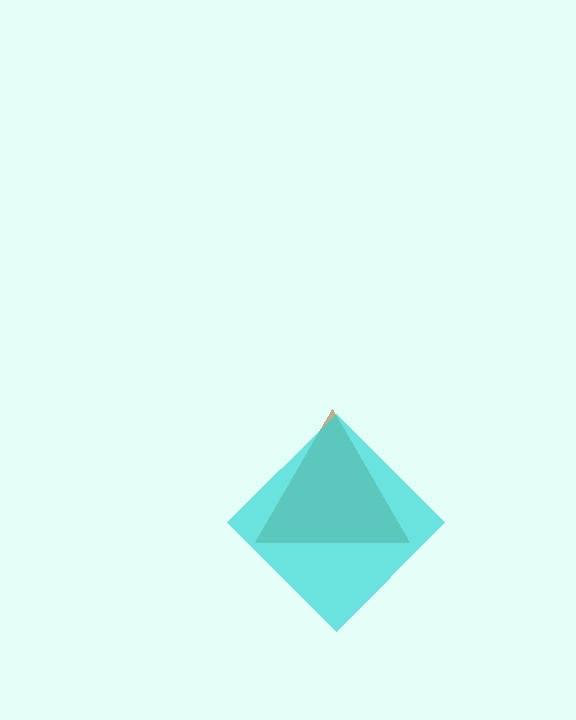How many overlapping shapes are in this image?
There are 2 overlapping shapes in the image.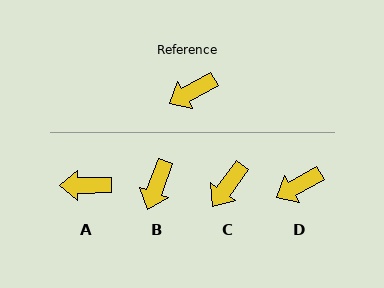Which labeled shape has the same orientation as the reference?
D.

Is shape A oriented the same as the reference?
No, it is off by about 29 degrees.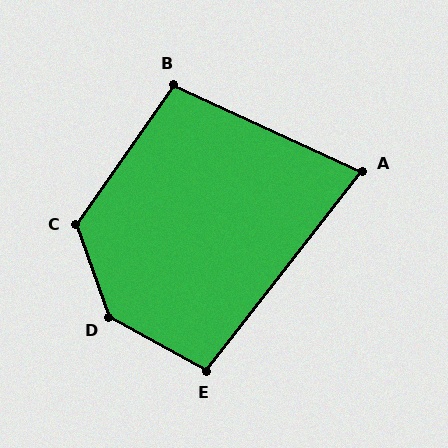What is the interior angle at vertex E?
Approximately 99 degrees (obtuse).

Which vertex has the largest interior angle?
D, at approximately 139 degrees.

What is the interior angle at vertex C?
Approximately 125 degrees (obtuse).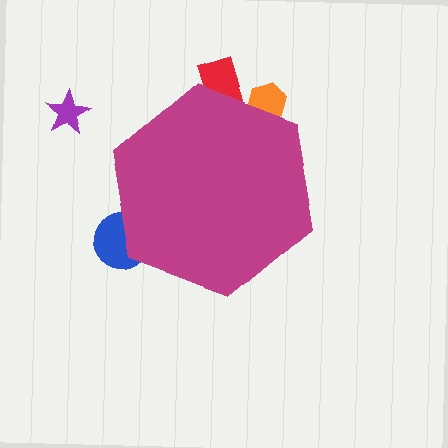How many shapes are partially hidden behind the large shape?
3 shapes are partially hidden.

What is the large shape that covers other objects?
A magenta hexagon.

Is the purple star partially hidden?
No, the purple star is fully visible.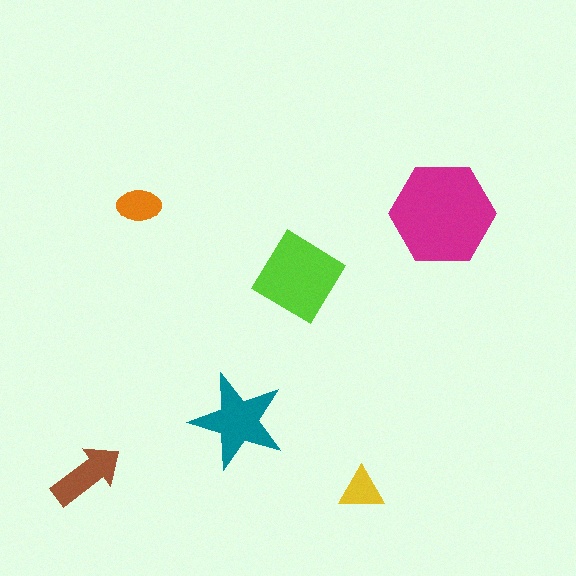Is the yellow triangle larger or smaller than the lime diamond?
Smaller.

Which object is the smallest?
The yellow triangle.